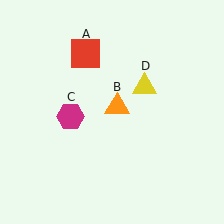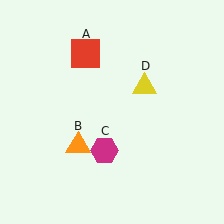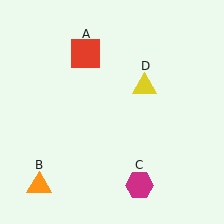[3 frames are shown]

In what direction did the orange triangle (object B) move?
The orange triangle (object B) moved down and to the left.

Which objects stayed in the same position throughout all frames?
Red square (object A) and yellow triangle (object D) remained stationary.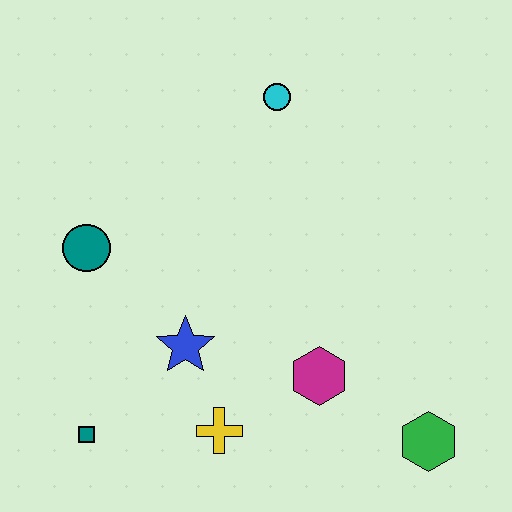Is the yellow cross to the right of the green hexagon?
No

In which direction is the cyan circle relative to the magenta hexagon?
The cyan circle is above the magenta hexagon.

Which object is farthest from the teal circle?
The green hexagon is farthest from the teal circle.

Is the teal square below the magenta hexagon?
Yes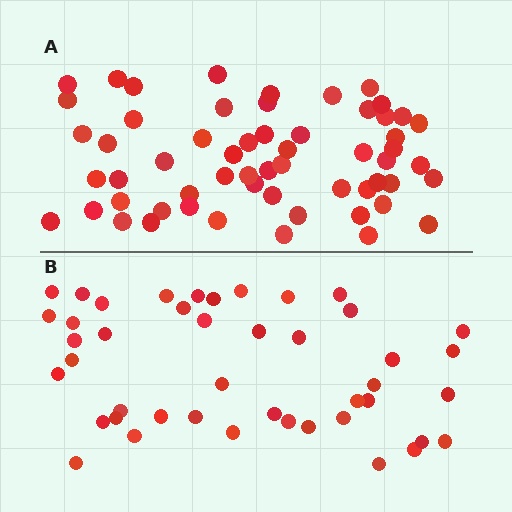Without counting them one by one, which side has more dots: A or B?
Region A (the top region) has more dots.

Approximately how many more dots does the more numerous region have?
Region A has approximately 15 more dots than region B.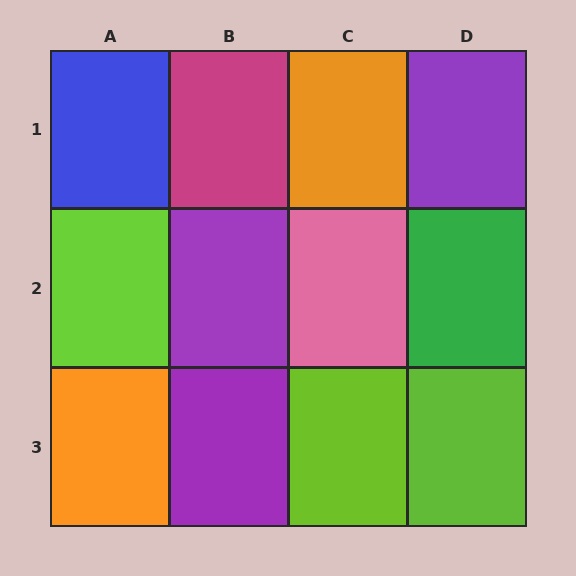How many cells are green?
1 cell is green.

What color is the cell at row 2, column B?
Purple.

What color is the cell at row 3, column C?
Lime.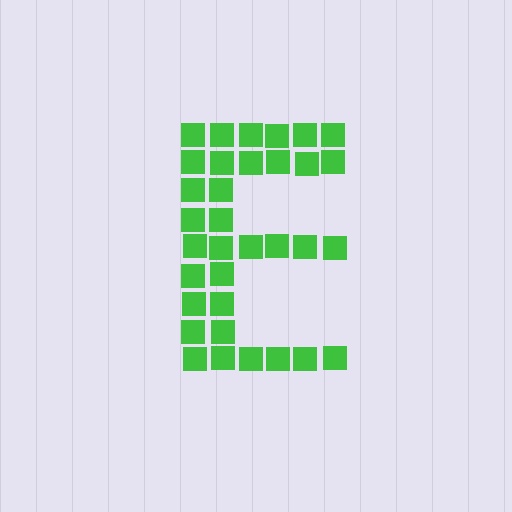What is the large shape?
The large shape is the letter E.